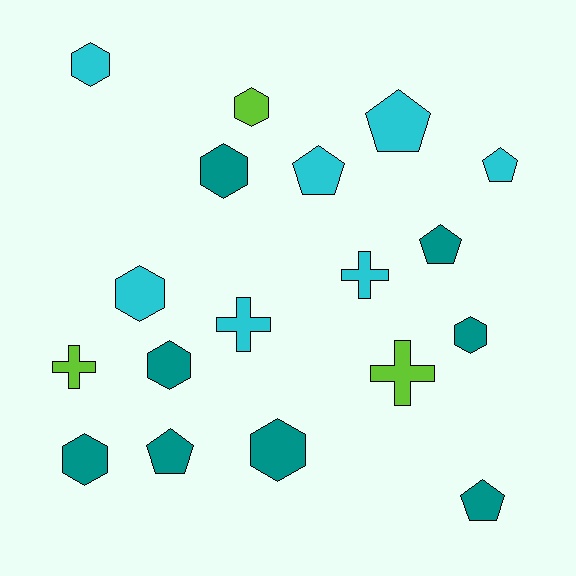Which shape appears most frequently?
Hexagon, with 8 objects.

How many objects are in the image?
There are 18 objects.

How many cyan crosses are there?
There are 2 cyan crosses.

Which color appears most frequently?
Teal, with 8 objects.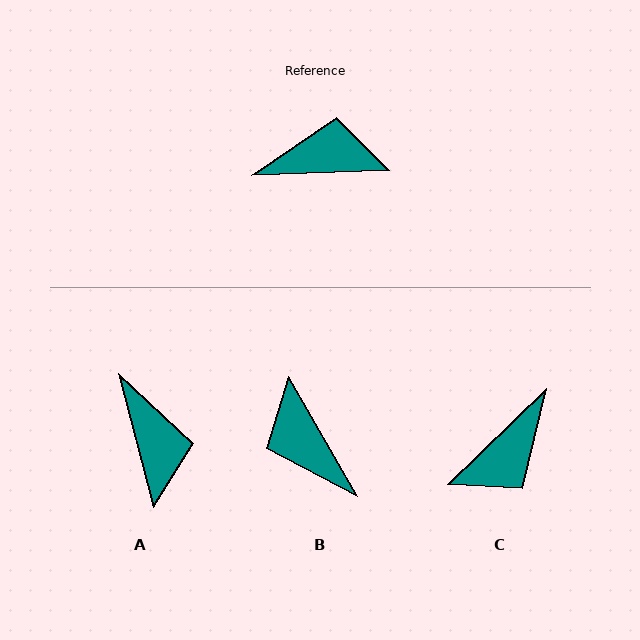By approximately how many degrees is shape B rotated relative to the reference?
Approximately 118 degrees counter-clockwise.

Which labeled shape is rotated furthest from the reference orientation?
C, about 138 degrees away.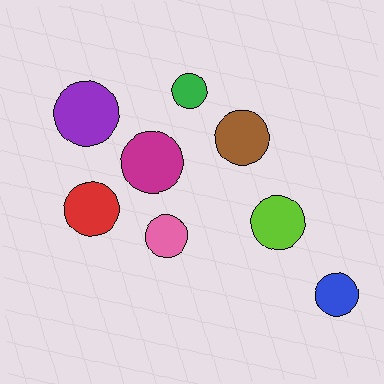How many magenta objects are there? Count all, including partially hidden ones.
There is 1 magenta object.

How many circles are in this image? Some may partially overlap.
There are 8 circles.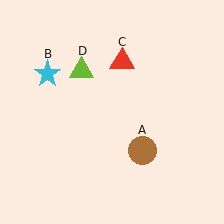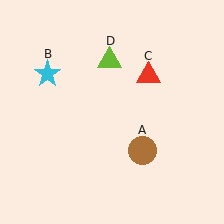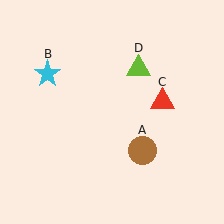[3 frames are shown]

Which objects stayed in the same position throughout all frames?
Brown circle (object A) and cyan star (object B) remained stationary.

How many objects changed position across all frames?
2 objects changed position: red triangle (object C), lime triangle (object D).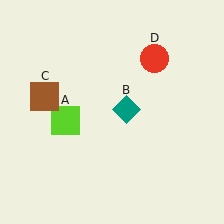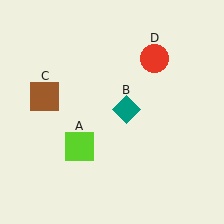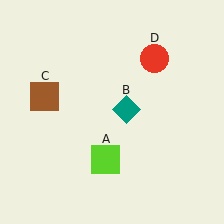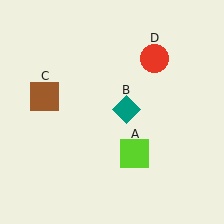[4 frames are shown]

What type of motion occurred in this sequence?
The lime square (object A) rotated counterclockwise around the center of the scene.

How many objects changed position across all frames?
1 object changed position: lime square (object A).